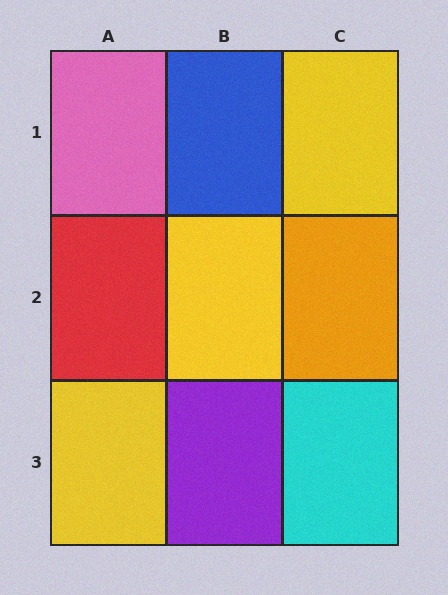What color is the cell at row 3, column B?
Purple.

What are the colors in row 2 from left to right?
Red, yellow, orange.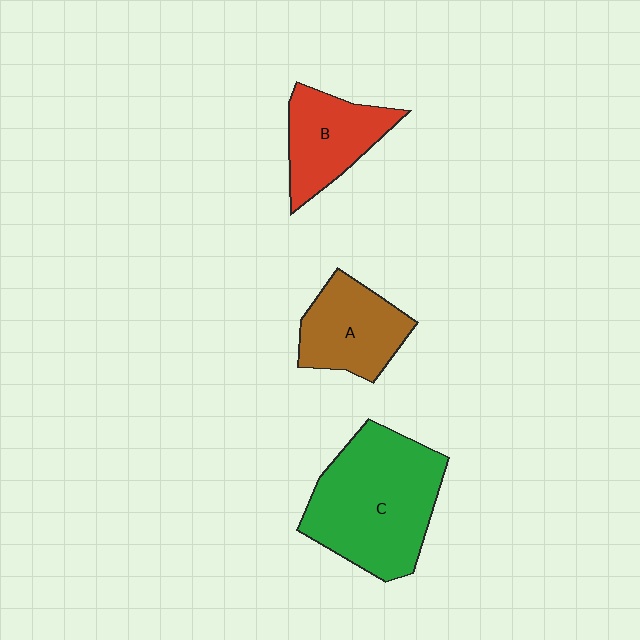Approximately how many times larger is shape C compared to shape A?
Approximately 1.8 times.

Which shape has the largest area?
Shape C (green).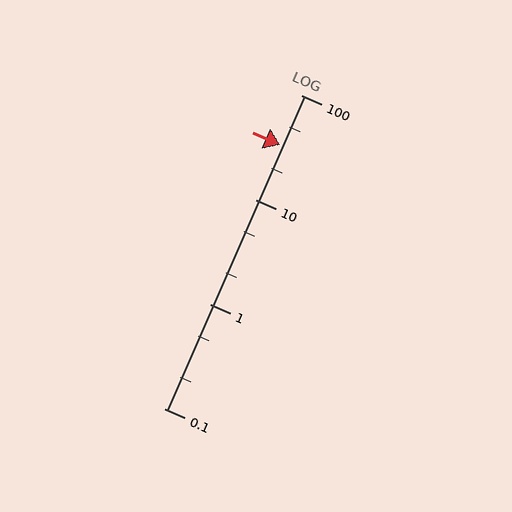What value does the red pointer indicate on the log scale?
The pointer indicates approximately 33.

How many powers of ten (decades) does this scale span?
The scale spans 3 decades, from 0.1 to 100.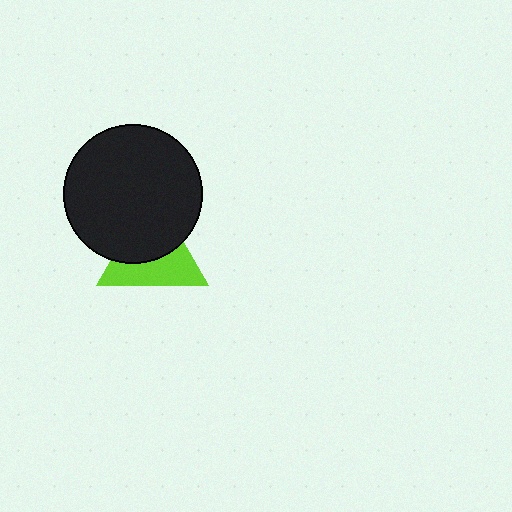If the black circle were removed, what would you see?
You would see the complete lime triangle.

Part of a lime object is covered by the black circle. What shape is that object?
It is a triangle.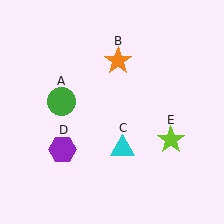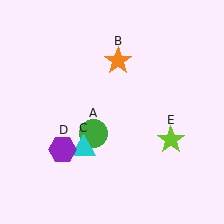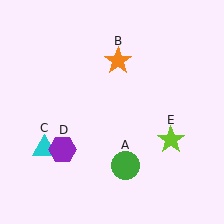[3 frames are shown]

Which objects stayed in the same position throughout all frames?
Orange star (object B) and purple hexagon (object D) and lime star (object E) remained stationary.